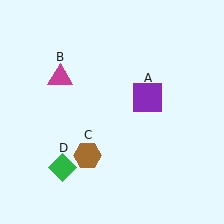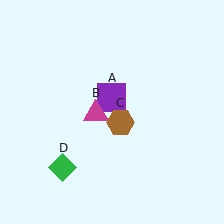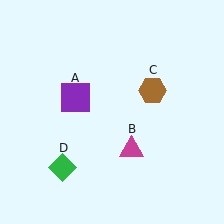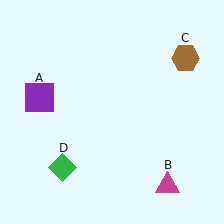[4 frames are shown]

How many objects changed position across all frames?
3 objects changed position: purple square (object A), magenta triangle (object B), brown hexagon (object C).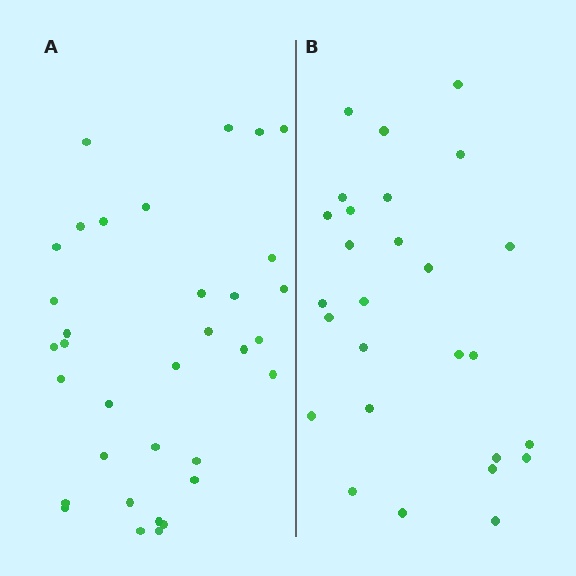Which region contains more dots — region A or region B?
Region A (the left region) has more dots.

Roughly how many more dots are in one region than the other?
Region A has roughly 8 or so more dots than region B.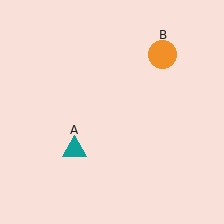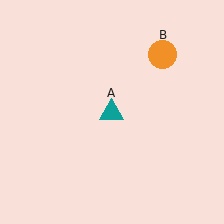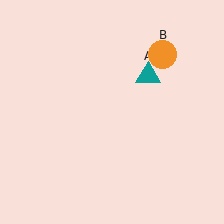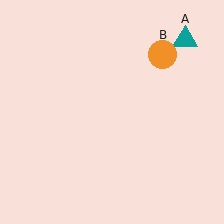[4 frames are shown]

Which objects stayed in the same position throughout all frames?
Orange circle (object B) remained stationary.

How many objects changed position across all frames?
1 object changed position: teal triangle (object A).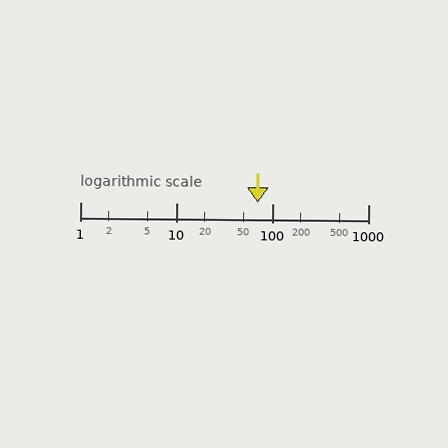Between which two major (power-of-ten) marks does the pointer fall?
The pointer is between 10 and 100.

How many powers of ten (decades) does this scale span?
The scale spans 3 decades, from 1 to 1000.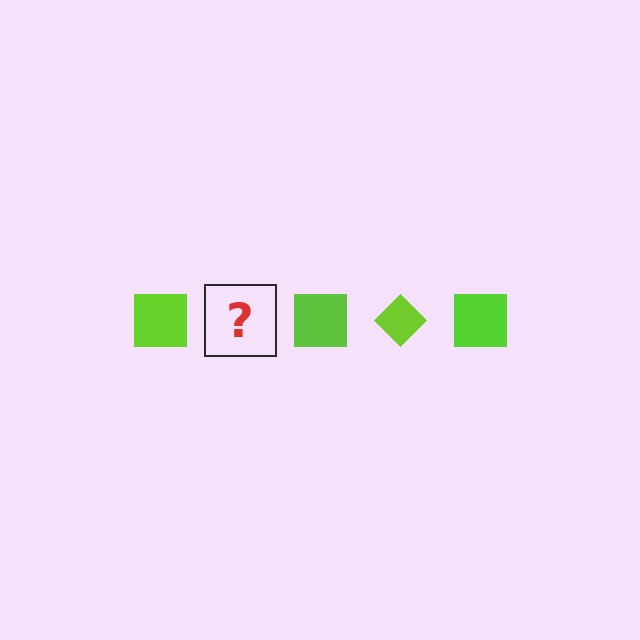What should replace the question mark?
The question mark should be replaced with a lime diamond.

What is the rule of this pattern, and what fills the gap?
The rule is that the pattern cycles through square, diamond shapes in lime. The gap should be filled with a lime diamond.